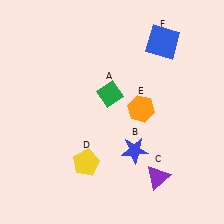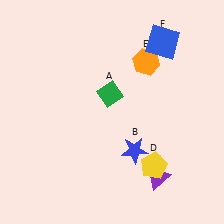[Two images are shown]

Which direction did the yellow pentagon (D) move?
The yellow pentagon (D) moved right.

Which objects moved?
The objects that moved are: the yellow pentagon (D), the orange hexagon (E).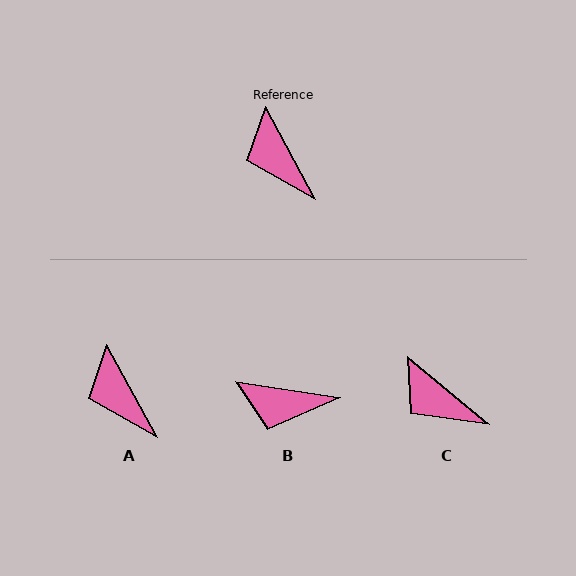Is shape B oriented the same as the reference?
No, it is off by about 53 degrees.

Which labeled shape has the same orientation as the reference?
A.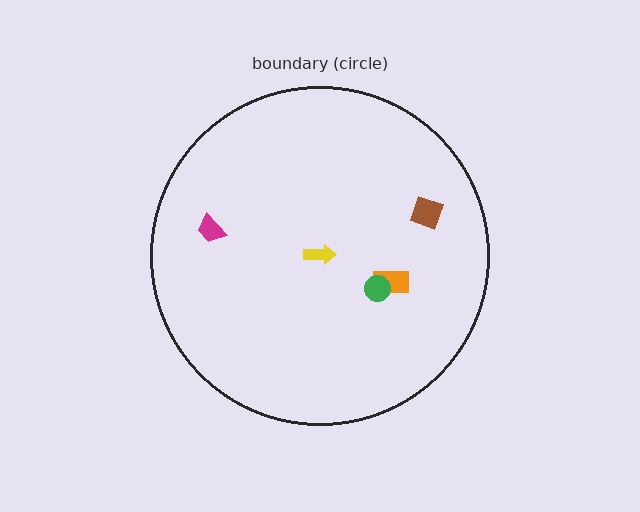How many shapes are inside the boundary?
5 inside, 0 outside.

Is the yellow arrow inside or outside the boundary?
Inside.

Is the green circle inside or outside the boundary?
Inside.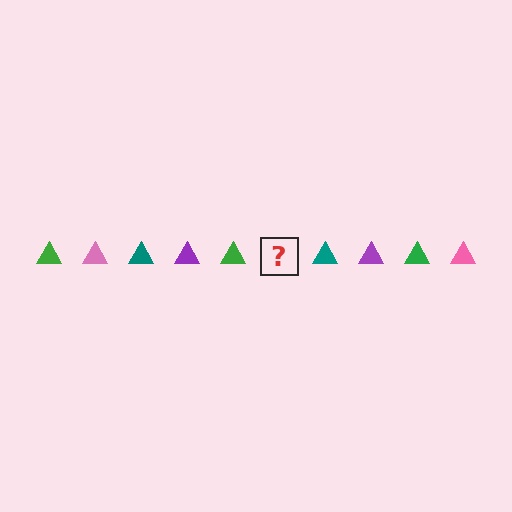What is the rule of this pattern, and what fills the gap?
The rule is that the pattern cycles through green, pink, teal, purple triangles. The gap should be filled with a pink triangle.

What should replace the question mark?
The question mark should be replaced with a pink triangle.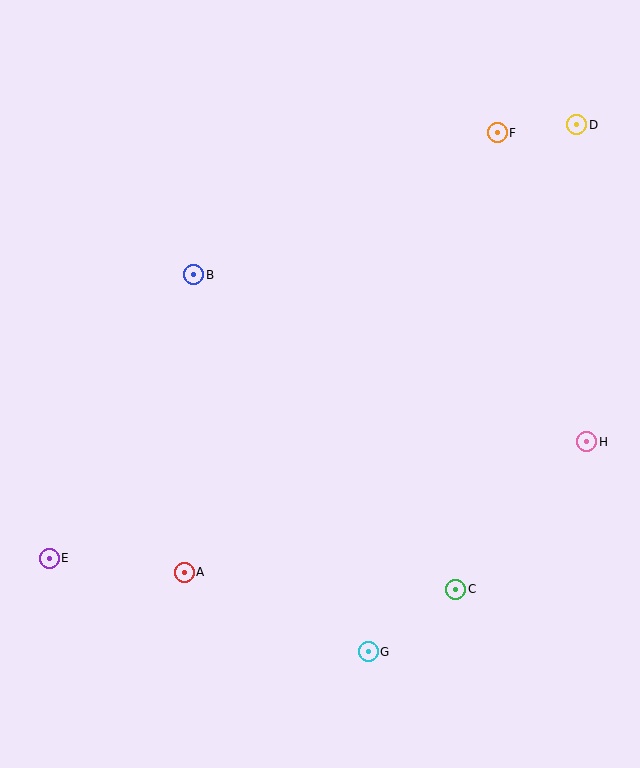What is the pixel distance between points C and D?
The distance between C and D is 480 pixels.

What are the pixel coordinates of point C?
Point C is at (456, 589).